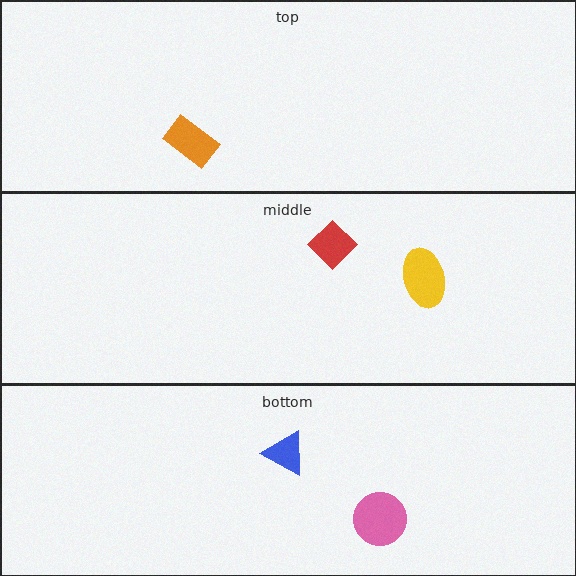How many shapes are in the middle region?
2.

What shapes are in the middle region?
The yellow ellipse, the red diamond.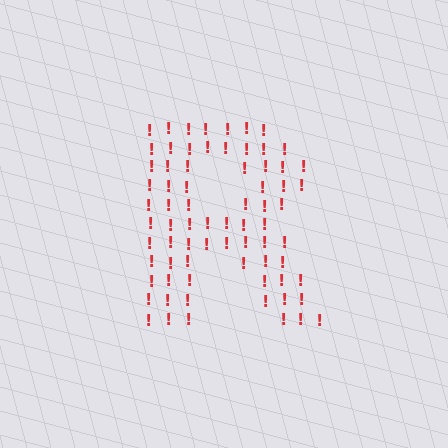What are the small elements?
The small elements are exclamation marks.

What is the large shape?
The large shape is the letter R.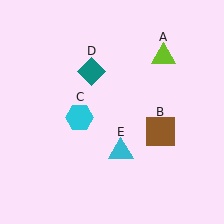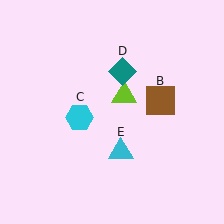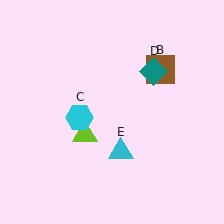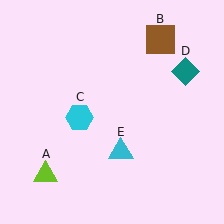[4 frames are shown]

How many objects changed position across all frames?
3 objects changed position: lime triangle (object A), brown square (object B), teal diamond (object D).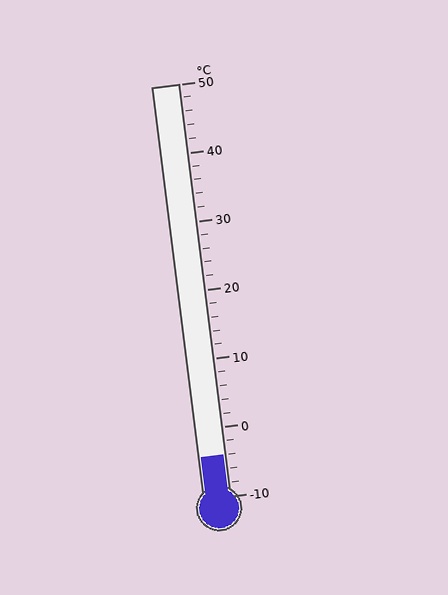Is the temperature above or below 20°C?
The temperature is below 20°C.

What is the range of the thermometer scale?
The thermometer scale ranges from -10°C to 50°C.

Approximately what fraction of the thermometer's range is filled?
The thermometer is filled to approximately 10% of its range.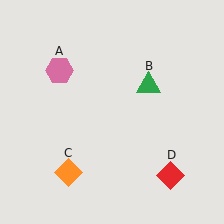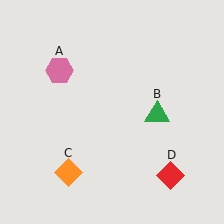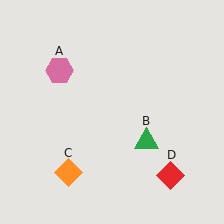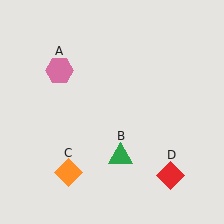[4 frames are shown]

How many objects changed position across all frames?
1 object changed position: green triangle (object B).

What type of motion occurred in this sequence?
The green triangle (object B) rotated clockwise around the center of the scene.